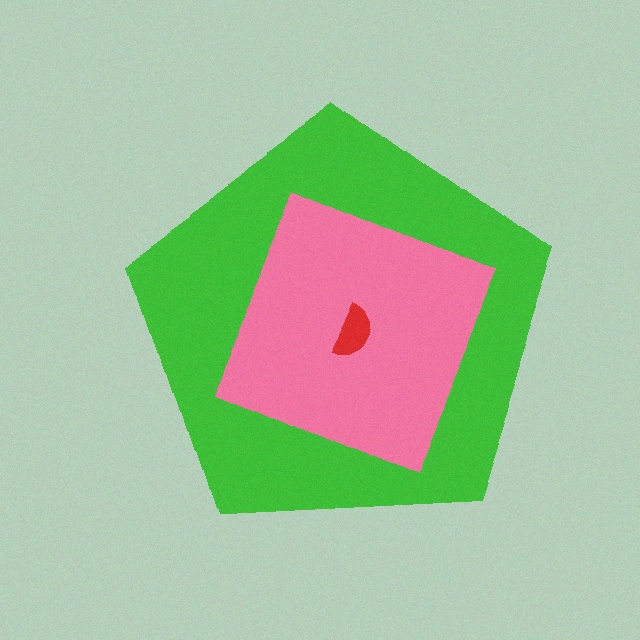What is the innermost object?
The red semicircle.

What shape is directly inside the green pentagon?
The pink square.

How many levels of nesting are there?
3.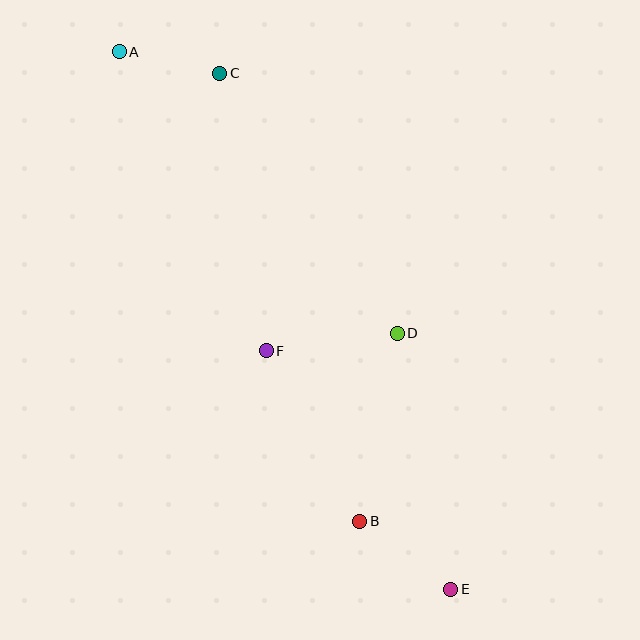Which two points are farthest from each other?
Points A and E are farthest from each other.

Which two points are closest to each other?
Points A and C are closest to each other.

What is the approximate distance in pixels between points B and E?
The distance between B and E is approximately 113 pixels.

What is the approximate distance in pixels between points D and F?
The distance between D and F is approximately 132 pixels.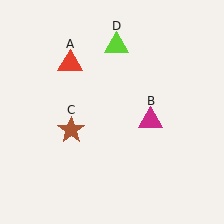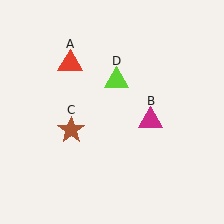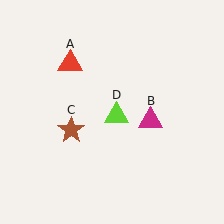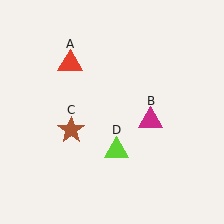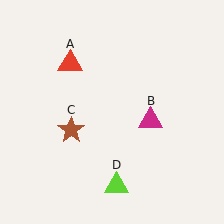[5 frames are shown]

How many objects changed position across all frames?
1 object changed position: lime triangle (object D).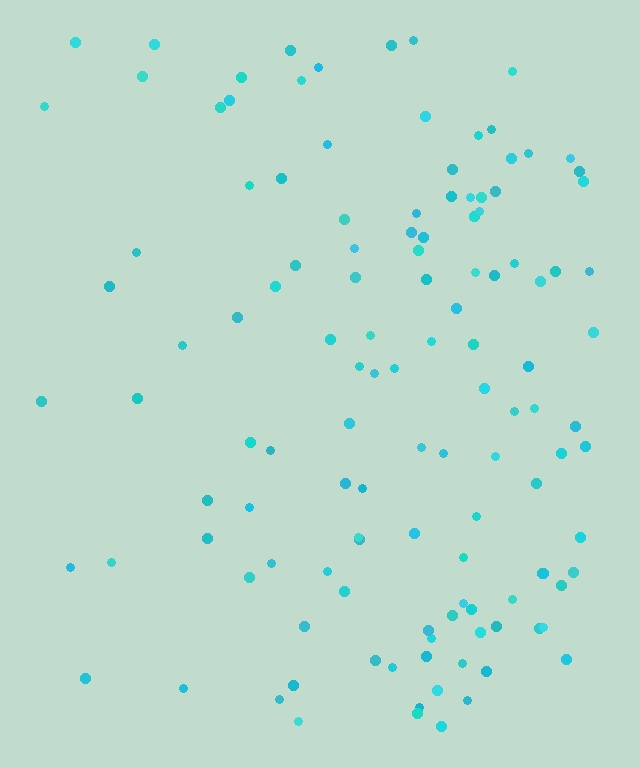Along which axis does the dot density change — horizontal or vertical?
Horizontal.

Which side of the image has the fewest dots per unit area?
The left.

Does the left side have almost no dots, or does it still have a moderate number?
Still a moderate number, just noticeably fewer than the right.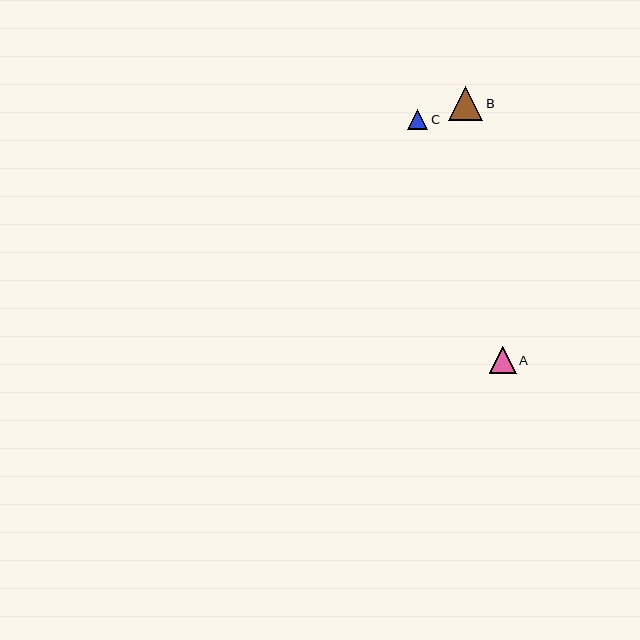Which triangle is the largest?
Triangle B is the largest with a size of approximately 34 pixels.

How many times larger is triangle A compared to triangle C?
Triangle A is approximately 1.4 times the size of triangle C.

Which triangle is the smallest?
Triangle C is the smallest with a size of approximately 20 pixels.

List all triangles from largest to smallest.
From largest to smallest: B, A, C.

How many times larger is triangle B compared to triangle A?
Triangle B is approximately 1.2 times the size of triangle A.